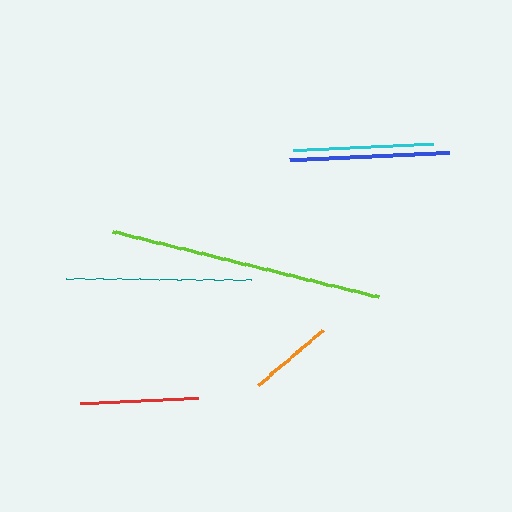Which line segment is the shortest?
The orange line is the shortest at approximately 85 pixels.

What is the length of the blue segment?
The blue segment is approximately 161 pixels long.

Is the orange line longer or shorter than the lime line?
The lime line is longer than the orange line.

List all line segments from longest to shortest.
From longest to shortest: lime, teal, blue, cyan, red, orange.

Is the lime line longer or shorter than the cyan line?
The lime line is longer than the cyan line.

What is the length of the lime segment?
The lime segment is approximately 274 pixels long.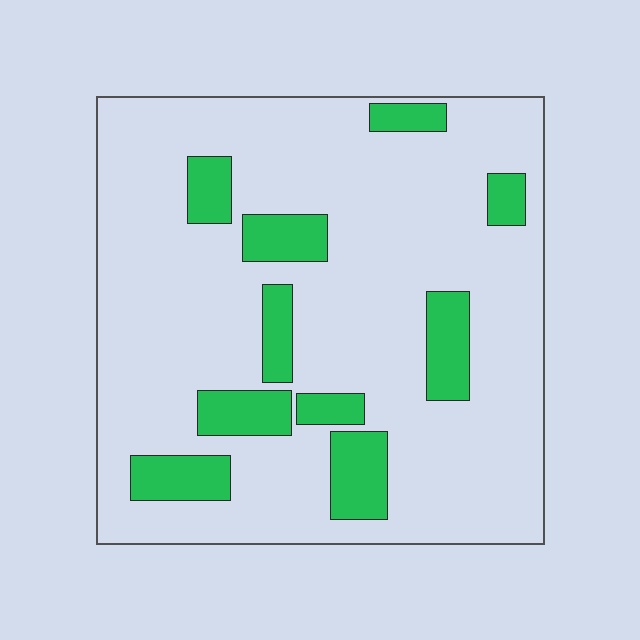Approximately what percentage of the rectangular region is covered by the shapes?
Approximately 20%.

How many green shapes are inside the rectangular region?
10.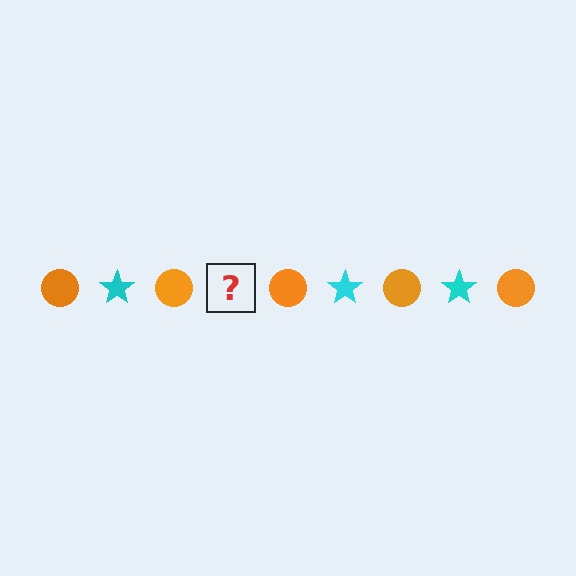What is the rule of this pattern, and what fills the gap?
The rule is that the pattern alternates between orange circle and cyan star. The gap should be filled with a cyan star.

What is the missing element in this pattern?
The missing element is a cyan star.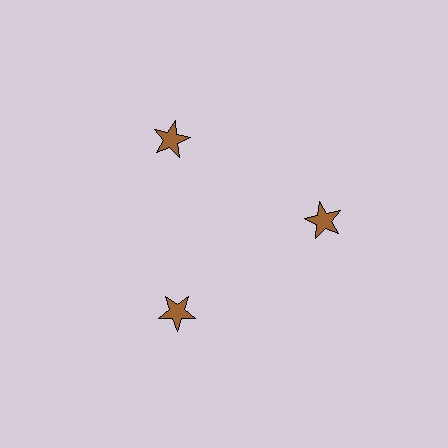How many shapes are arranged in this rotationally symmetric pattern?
There are 3 shapes, arranged in 3 groups of 1.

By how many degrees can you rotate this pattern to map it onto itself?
The pattern maps onto itself every 120 degrees of rotation.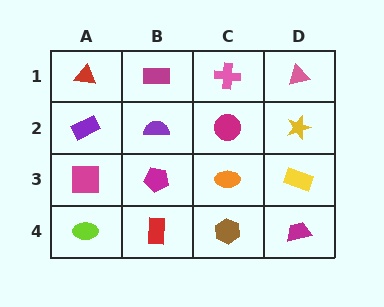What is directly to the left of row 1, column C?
A magenta rectangle.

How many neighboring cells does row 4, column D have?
2.